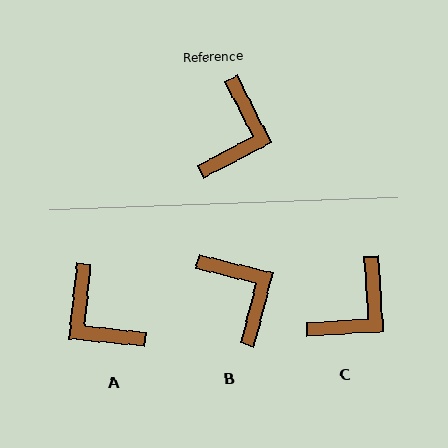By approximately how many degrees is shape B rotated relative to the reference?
Approximately 48 degrees counter-clockwise.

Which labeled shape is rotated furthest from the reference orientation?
A, about 123 degrees away.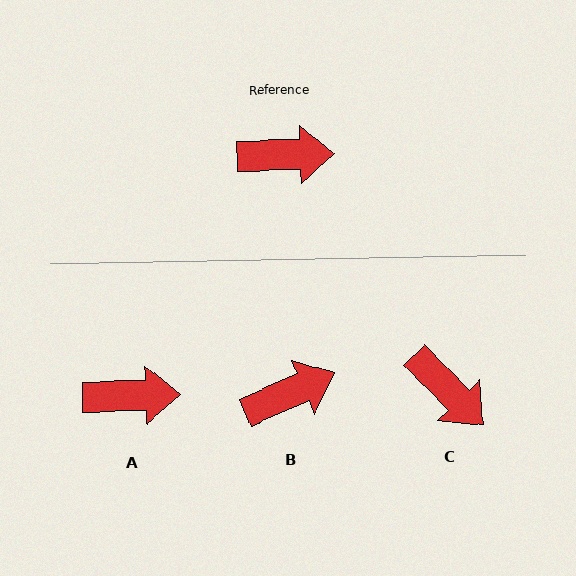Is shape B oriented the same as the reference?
No, it is off by about 22 degrees.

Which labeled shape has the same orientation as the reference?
A.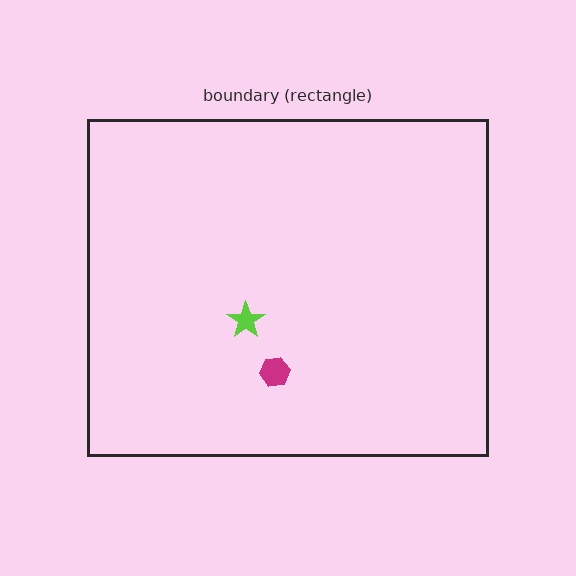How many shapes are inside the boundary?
2 inside, 0 outside.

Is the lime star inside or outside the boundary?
Inside.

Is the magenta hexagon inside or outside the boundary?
Inside.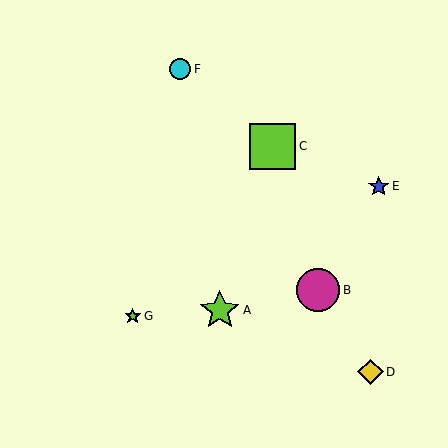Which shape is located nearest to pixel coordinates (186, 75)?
The cyan circle (labeled F) at (180, 69) is nearest to that location.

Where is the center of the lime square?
The center of the lime square is at (273, 146).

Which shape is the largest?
The lime square (labeled C) is the largest.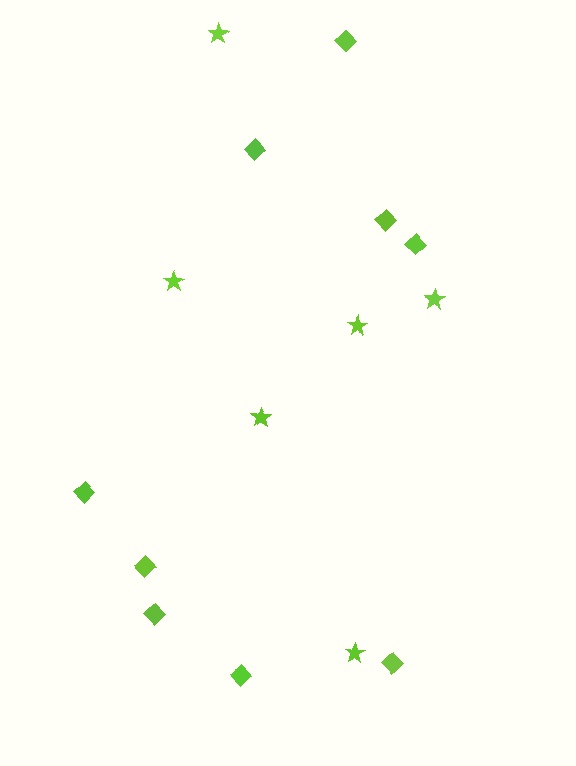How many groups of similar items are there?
There are 2 groups: one group of diamonds (9) and one group of stars (6).